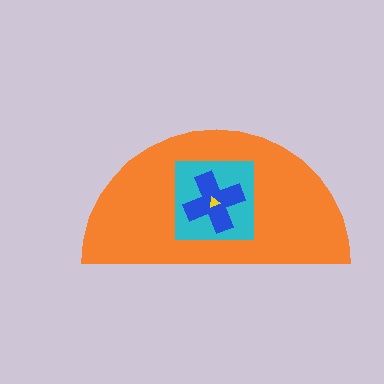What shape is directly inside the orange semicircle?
The cyan square.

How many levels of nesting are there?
4.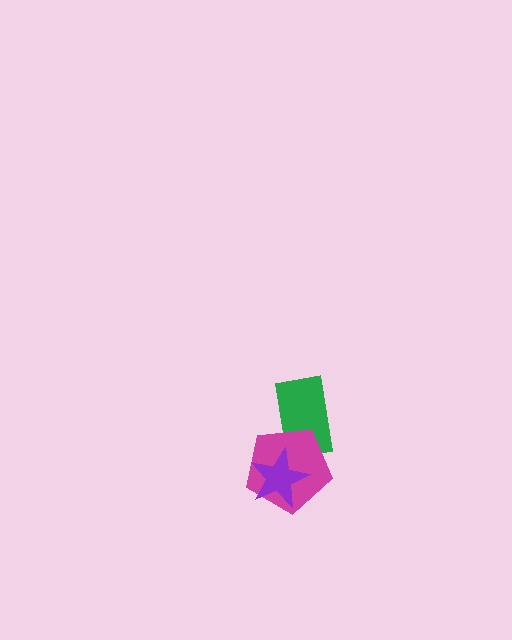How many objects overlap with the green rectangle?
1 object overlaps with the green rectangle.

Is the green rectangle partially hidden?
Yes, it is partially covered by another shape.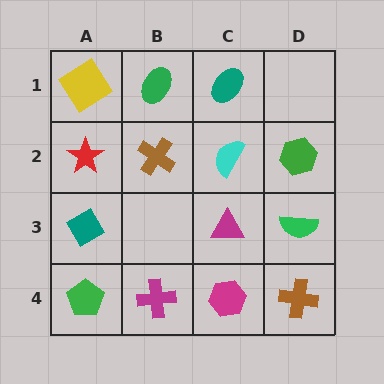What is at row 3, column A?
A teal diamond.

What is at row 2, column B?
A brown cross.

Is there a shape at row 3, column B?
No, that cell is empty.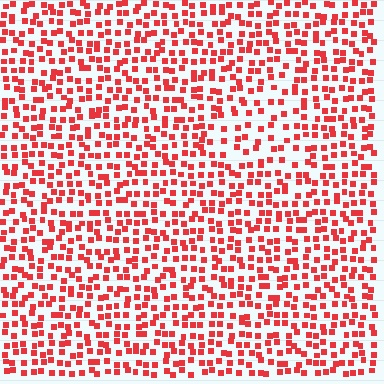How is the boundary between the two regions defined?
The boundary is defined by a change in element density (approximately 1.6x ratio). All elements are the same color, size, and shape.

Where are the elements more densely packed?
The elements are more densely packed outside the triangle boundary.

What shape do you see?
I see a triangle.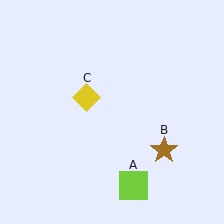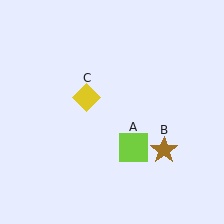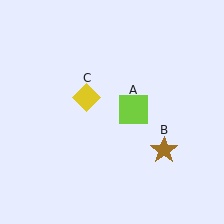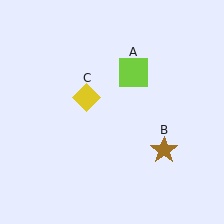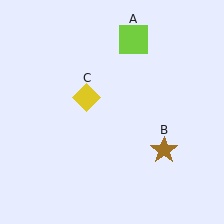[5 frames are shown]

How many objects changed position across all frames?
1 object changed position: lime square (object A).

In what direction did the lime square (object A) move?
The lime square (object A) moved up.